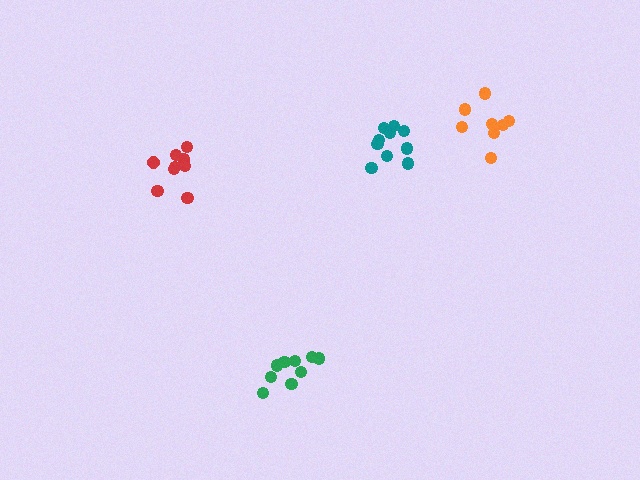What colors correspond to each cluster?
The clusters are colored: orange, green, teal, red.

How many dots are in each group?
Group 1: 9 dots, Group 2: 9 dots, Group 3: 10 dots, Group 4: 9 dots (37 total).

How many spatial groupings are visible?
There are 4 spatial groupings.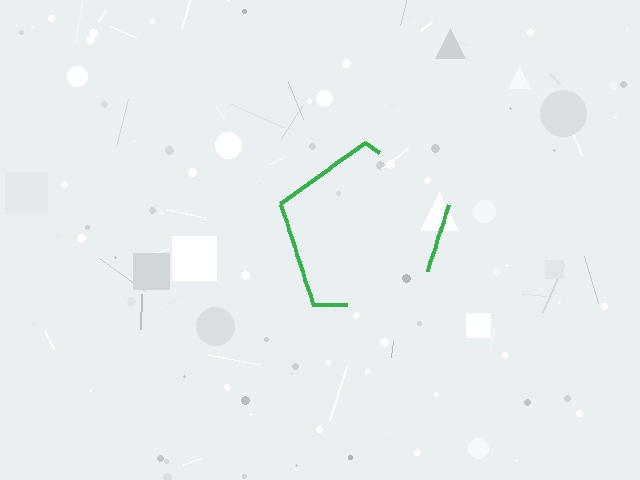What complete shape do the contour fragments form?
The contour fragments form a pentagon.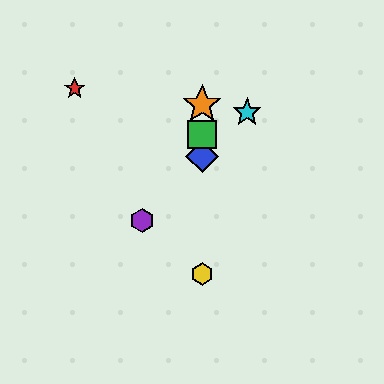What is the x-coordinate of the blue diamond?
The blue diamond is at x≈202.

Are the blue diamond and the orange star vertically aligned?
Yes, both are at x≈202.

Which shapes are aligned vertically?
The blue diamond, the green square, the yellow hexagon, the orange star are aligned vertically.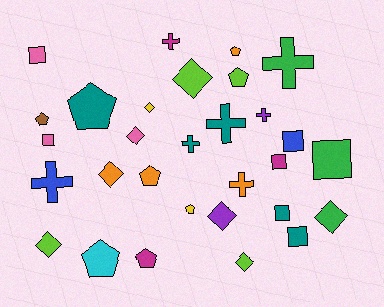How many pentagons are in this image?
There are 8 pentagons.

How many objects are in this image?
There are 30 objects.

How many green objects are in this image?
There are 3 green objects.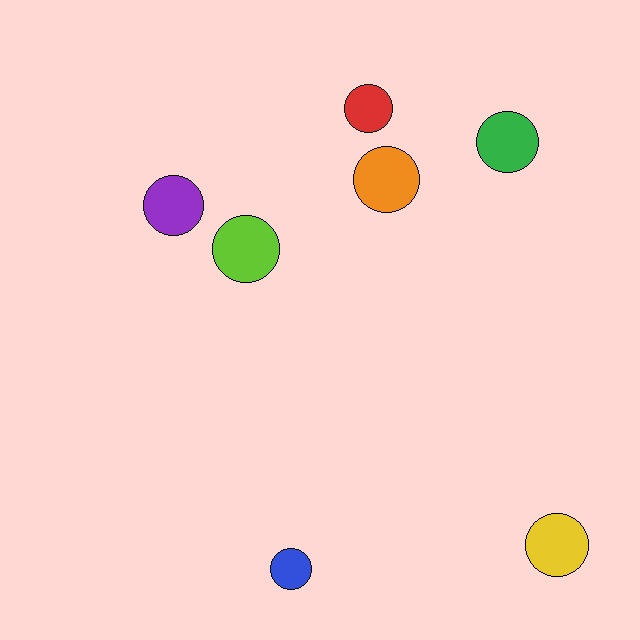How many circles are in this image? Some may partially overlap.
There are 7 circles.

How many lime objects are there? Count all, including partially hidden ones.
There is 1 lime object.